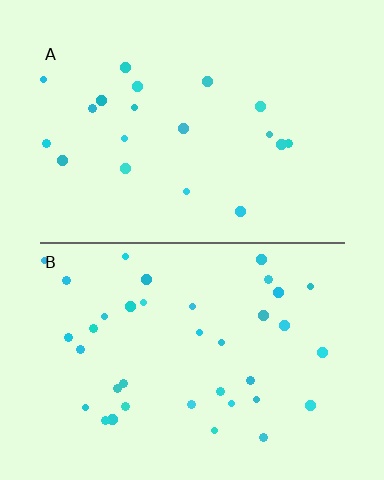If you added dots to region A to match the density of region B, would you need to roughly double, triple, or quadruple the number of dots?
Approximately double.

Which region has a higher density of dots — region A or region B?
B (the bottom).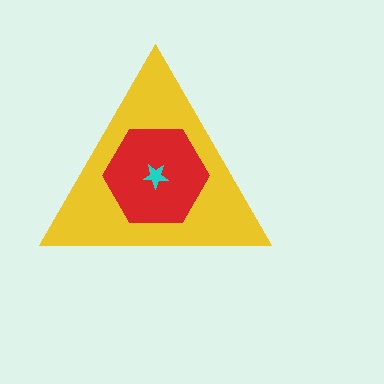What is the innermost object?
The cyan star.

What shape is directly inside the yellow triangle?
The red hexagon.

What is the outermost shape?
The yellow triangle.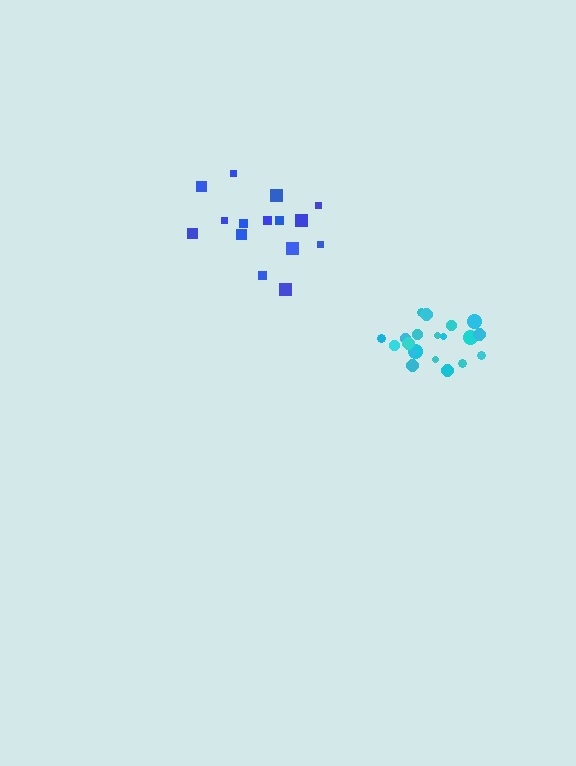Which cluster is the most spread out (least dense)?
Blue.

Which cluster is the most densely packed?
Cyan.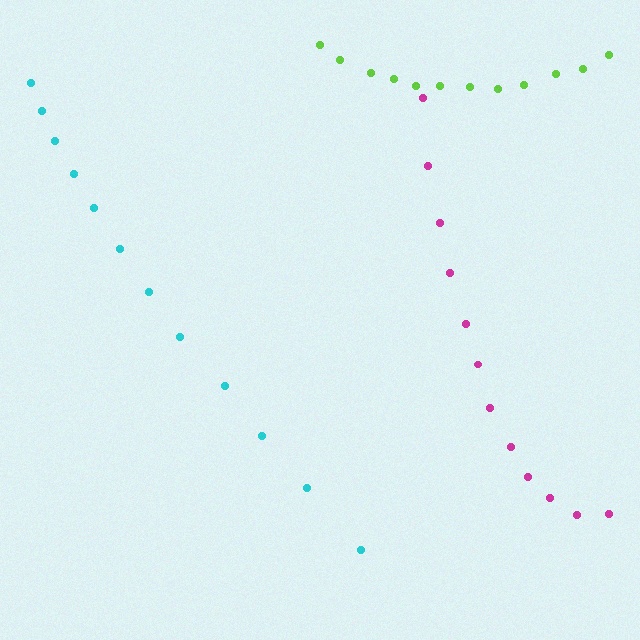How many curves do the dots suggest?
There are 3 distinct paths.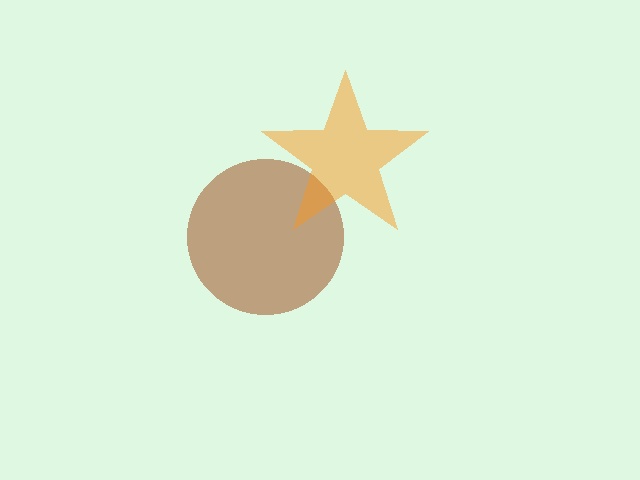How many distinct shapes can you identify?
There are 2 distinct shapes: a brown circle, an orange star.